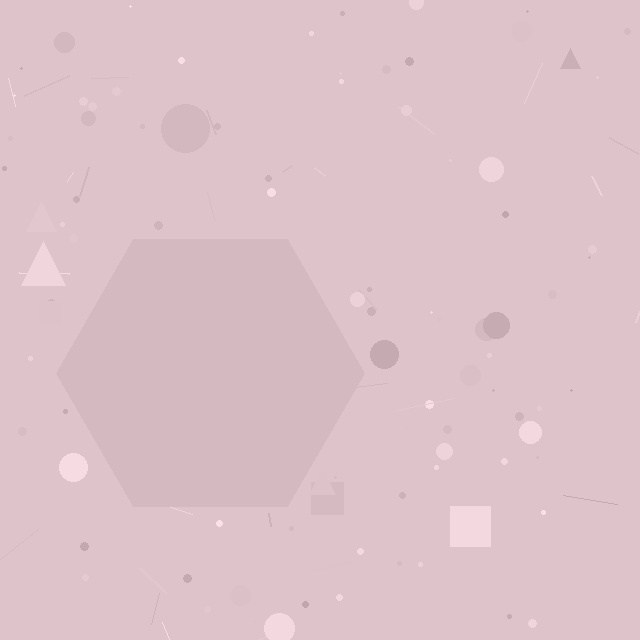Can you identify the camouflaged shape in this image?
The camouflaged shape is a hexagon.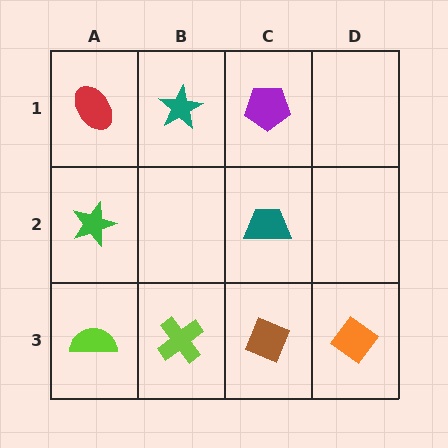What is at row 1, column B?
A teal star.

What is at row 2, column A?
A green star.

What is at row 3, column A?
A lime semicircle.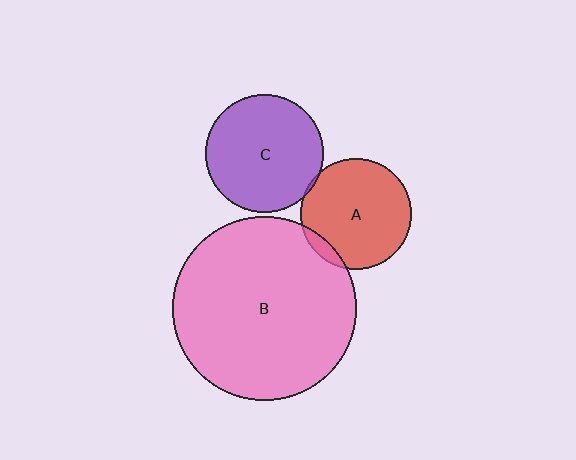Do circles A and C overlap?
Yes.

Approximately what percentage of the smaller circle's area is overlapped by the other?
Approximately 5%.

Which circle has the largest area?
Circle B (pink).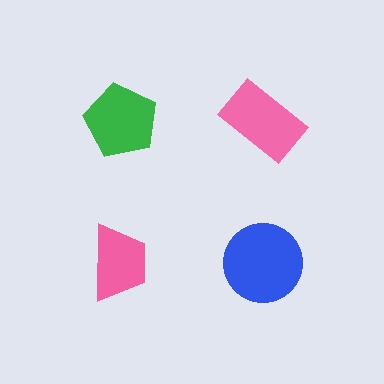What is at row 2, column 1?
A pink trapezoid.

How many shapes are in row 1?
2 shapes.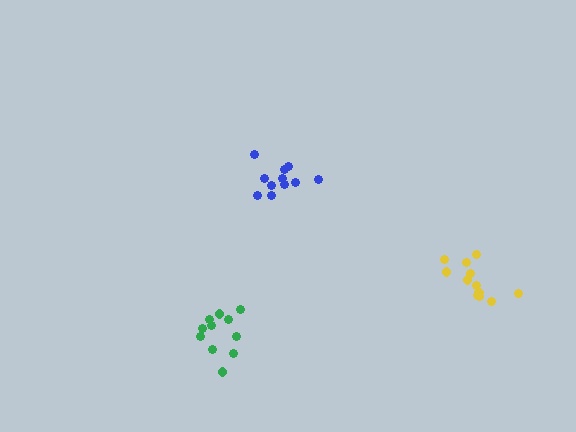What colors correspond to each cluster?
The clusters are colored: blue, yellow, green.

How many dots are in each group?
Group 1: 11 dots, Group 2: 12 dots, Group 3: 11 dots (34 total).